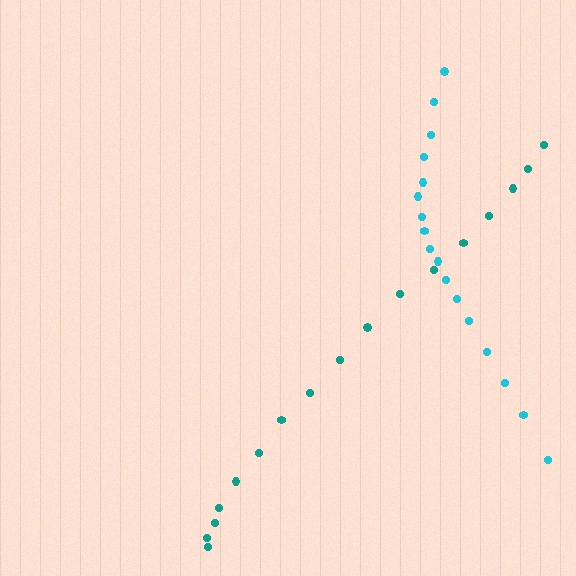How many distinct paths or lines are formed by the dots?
There are 2 distinct paths.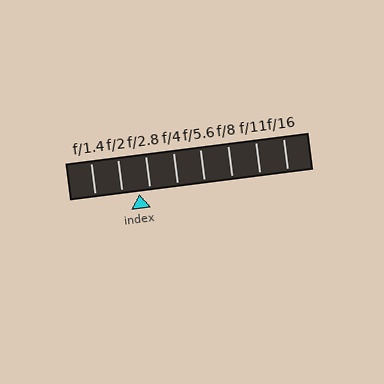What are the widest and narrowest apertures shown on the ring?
The widest aperture shown is f/1.4 and the narrowest is f/16.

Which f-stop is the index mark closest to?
The index mark is closest to f/2.8.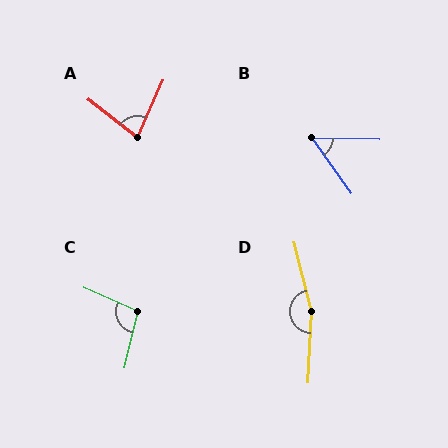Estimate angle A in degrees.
Approximately 77 degrees.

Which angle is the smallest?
B, at approximately 53 degrees.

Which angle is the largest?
D, at approximately 163 degrees.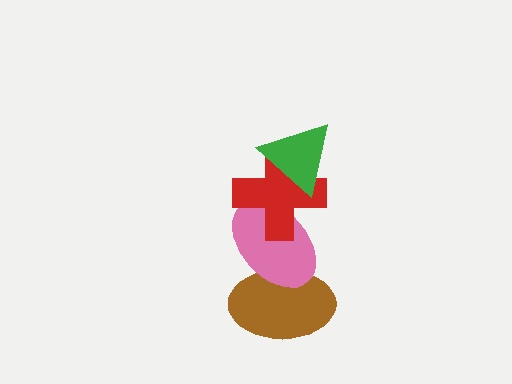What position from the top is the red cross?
The red cross is 2nd from the top.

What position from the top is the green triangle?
The green triangle is 1st from the top.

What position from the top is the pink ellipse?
The pink ellipse is 3rd from the top.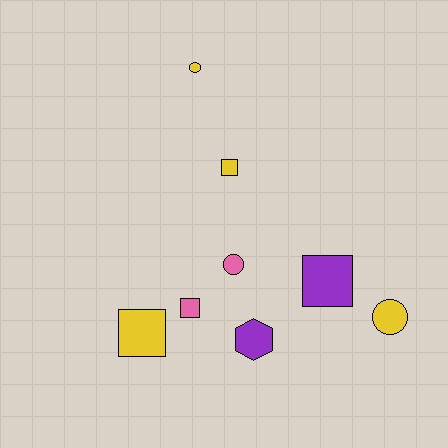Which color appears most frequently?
Yellow, with 4 objects.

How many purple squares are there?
There is 1 purple square.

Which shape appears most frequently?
Square, with 4 objects.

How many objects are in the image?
There are 8 objects.